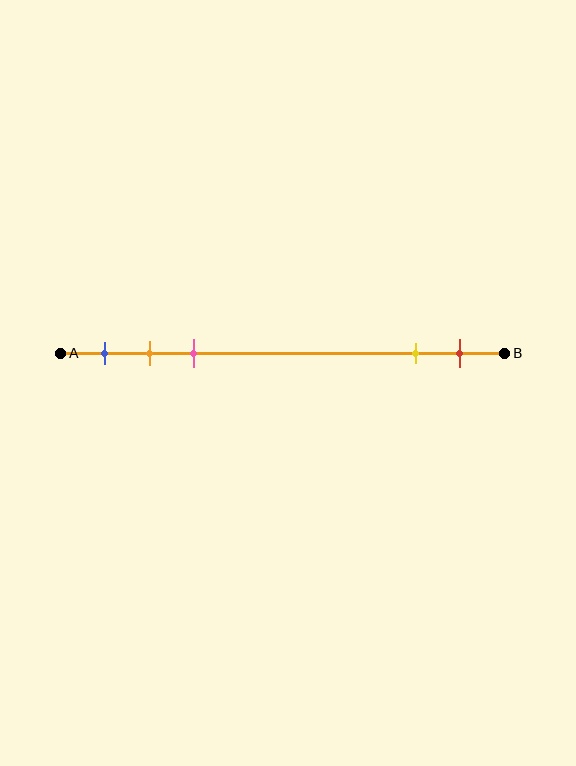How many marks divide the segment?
There are 5 marks dividing the segment.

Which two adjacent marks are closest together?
The orange and pink marks are the closest adjacent pair.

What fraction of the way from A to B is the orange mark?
The orange mark is approximately 20% (0.2) of the way from A to B.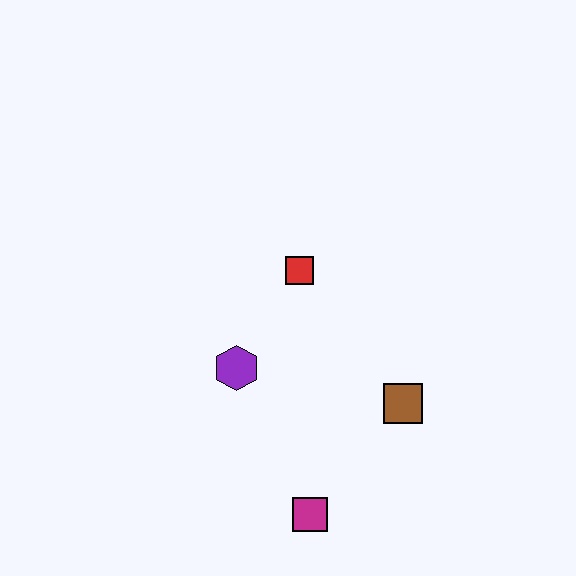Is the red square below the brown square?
No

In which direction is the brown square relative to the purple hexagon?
The brown square is to the right of the purple hexagon.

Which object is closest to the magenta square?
The brown square is closest to the magenta square.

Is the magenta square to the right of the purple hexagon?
Yes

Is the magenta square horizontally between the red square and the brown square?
Yes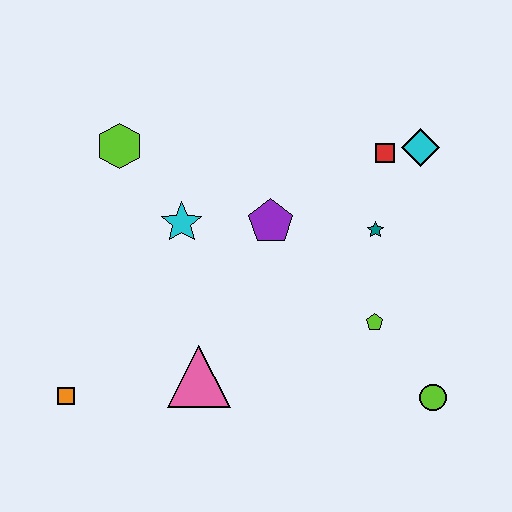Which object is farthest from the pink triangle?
The cyan diamond is farthest from the pink triangle.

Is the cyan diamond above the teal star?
Yes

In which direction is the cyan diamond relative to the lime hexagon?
The cyan diamond is to the right of the lime hexagon.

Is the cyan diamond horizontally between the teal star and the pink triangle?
No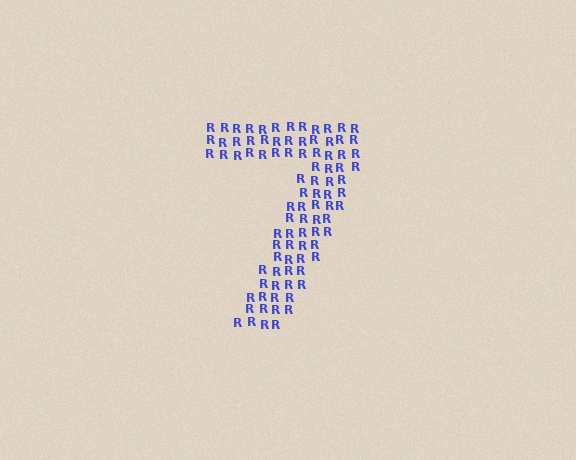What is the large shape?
The large shape is the digit 7.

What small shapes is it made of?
It is made of small letter R's.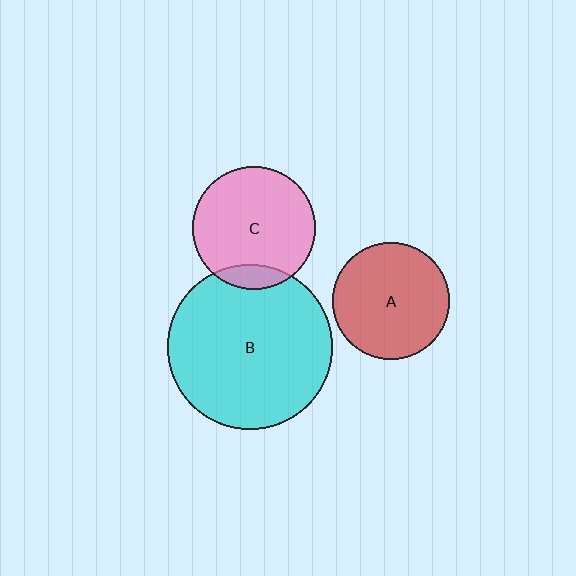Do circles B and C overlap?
Yes.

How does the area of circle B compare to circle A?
Approximately 2.0 times.